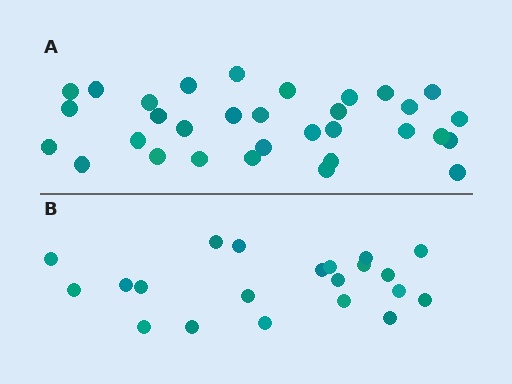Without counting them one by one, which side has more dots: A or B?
Region A (the top region) has more dots.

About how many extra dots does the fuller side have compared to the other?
Region A has roughly 12 or so more dots than region B.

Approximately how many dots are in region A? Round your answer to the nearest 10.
About 30 dots. (The exact count is 32, which rounds to 30.)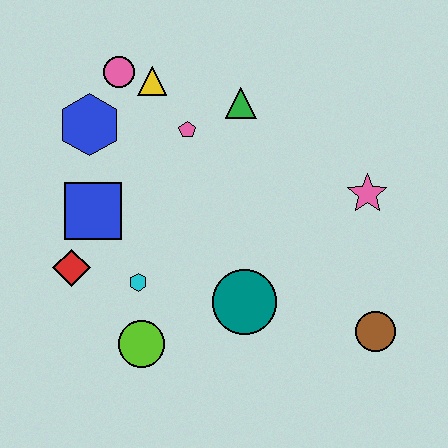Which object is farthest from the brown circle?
The pink circle is farthest from the brown circle.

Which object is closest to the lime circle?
The cyan hexagon is closest to the lime circle.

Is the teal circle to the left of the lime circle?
No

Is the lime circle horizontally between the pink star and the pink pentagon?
No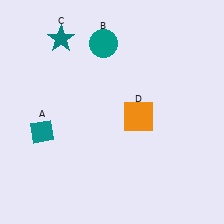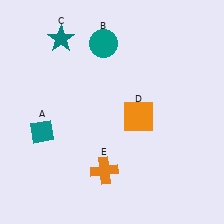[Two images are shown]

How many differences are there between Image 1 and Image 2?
There is 1 difference between the two images.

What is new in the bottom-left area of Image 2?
An orange cross (E) was added in the bottom-left area of Image 2.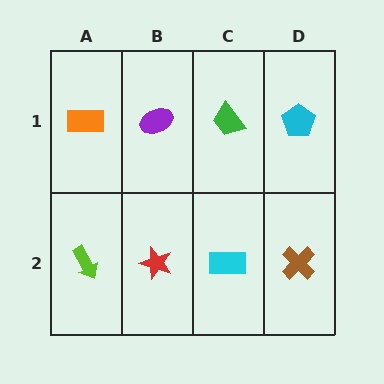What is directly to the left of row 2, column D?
A cyan rectangle.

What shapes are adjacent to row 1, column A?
A lime arrow (row 2, column A), a purple ellipse (row 1, column B).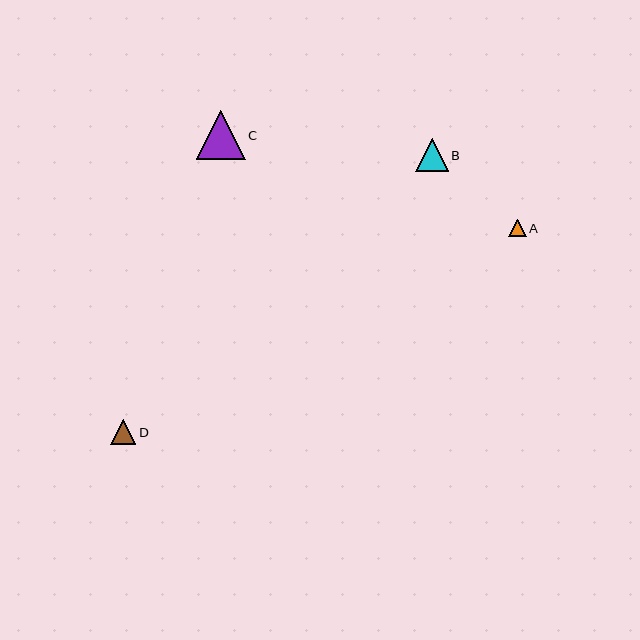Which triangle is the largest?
Triangle C is the largest with a size of approximately 49 pixels.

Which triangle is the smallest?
Triangle A is the smallest with a size of approximately 17 pixels.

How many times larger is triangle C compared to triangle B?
Triangle C is approximately 1.5 times the size of triangle B.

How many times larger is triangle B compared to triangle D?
Triangle B is approximately 1.3 times the size of triangle D.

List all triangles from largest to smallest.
From largest to smallest: C, B, D, A.